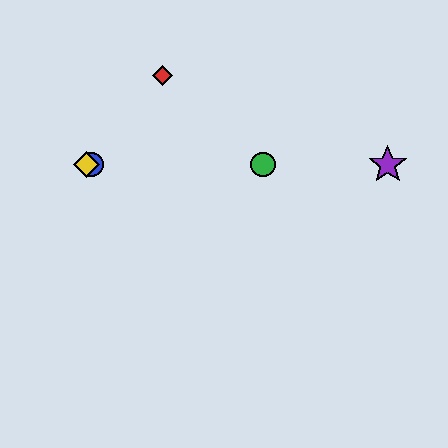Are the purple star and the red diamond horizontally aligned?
No, the purple star is at y≈164 and the red diamond is at y≈75.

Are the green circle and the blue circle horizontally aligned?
Yes, both are at y≈164.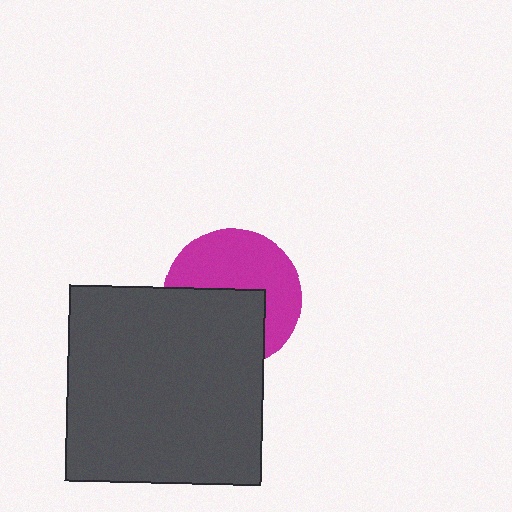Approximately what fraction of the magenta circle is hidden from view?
Roughly 46% of the magenta circle is hidden behind the dark gray square.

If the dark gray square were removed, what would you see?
You would see the complete magenta circle.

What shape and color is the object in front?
The object in front is a dark gray square.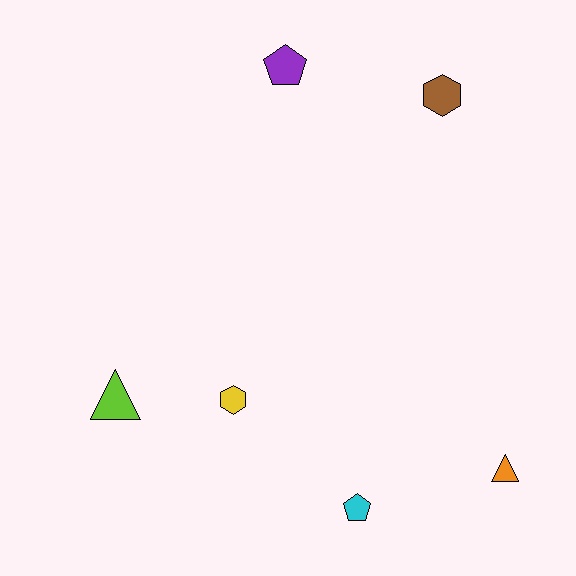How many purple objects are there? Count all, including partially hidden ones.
There is 1 purple object.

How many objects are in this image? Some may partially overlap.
There are 6 objects.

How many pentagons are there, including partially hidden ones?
There are 2 pentagons.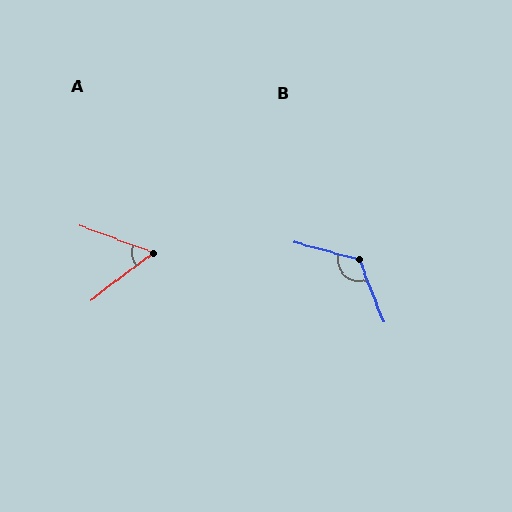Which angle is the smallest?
A, at approximately 57 degrees.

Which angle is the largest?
B, at approximately 126 degrees.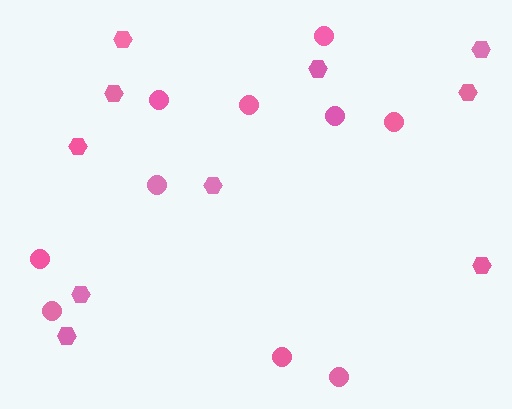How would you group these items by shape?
There are 2 groups: one group of hexagons (10) and one group of circles (10).